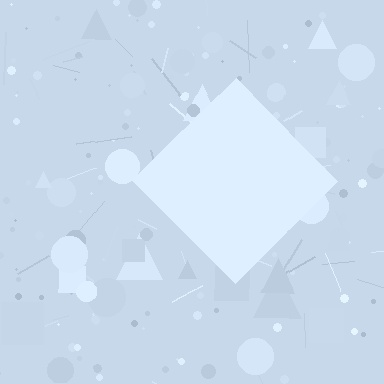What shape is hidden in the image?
A diamond is hidden in the image.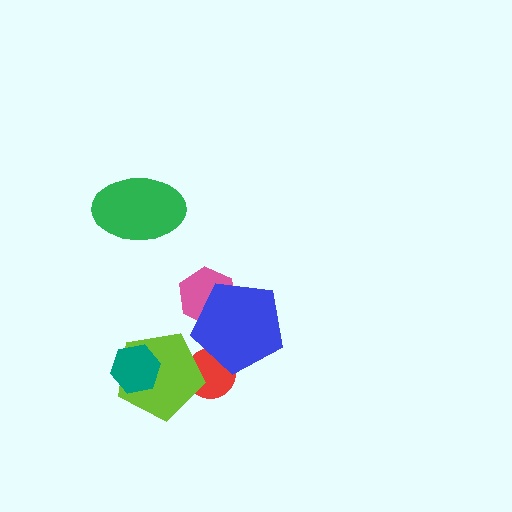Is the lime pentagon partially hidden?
Yes, it is partially covered by another shape.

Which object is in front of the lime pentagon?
The teal hexagon is in front of the lime pentagon.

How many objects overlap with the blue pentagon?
2 objects overlap with the blue pentagon.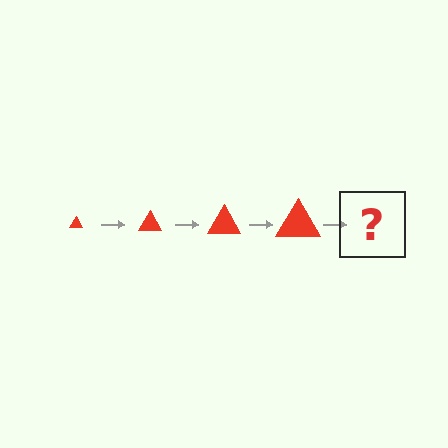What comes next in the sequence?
The next element should be a red triangle, larger than the previous one.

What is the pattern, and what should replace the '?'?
The pattern is that the triangle gets progressively larger each step. The '?' should be a red triangle, larger than the previous one.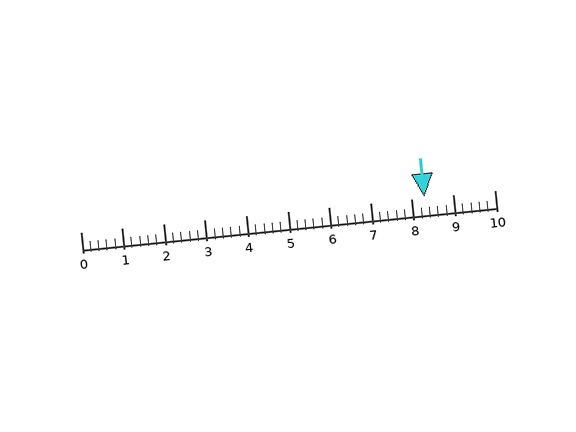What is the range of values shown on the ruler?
The ruler shows values from 0 to 10.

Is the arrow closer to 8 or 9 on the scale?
The arrow is closer to 8.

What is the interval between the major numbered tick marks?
The major tick marks are spaced 1 units apart.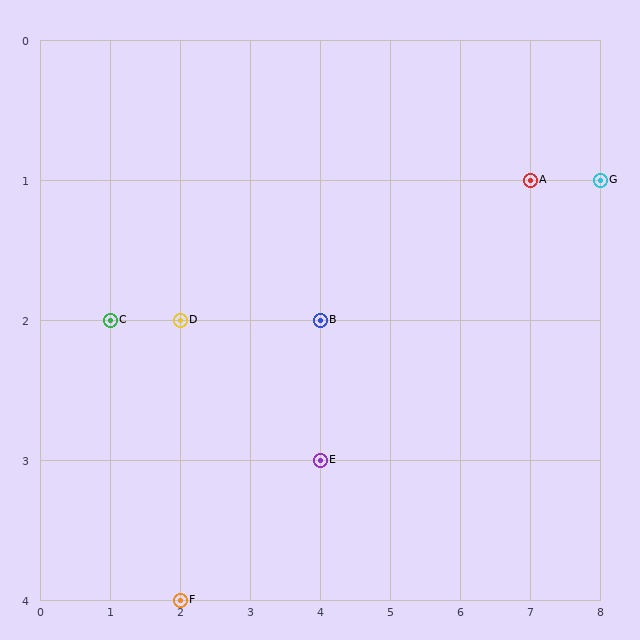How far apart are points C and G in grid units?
Points C and G are 7 columns and 1 row apart (about 7.1 grid units diagonally).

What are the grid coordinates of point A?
Point A is at grid coordinates (7, 1).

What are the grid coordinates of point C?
Point C is at grid coordinates (1, 2).